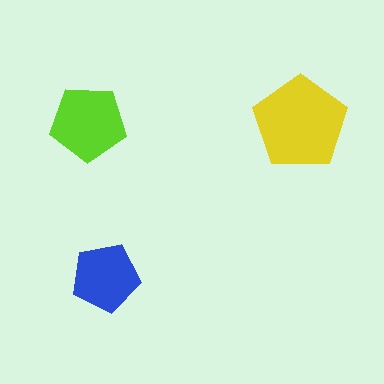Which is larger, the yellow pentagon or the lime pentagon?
The yellow one.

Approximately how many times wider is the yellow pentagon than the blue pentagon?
About 1.5 times wider.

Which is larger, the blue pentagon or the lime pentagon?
The lime one.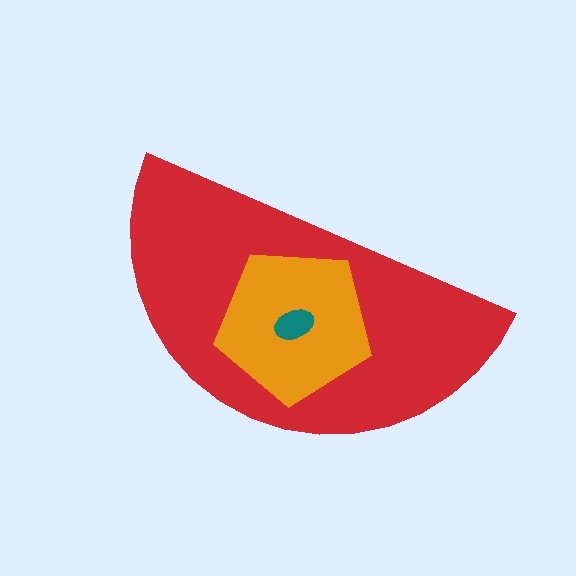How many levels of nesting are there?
3.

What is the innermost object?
The teal ellipse.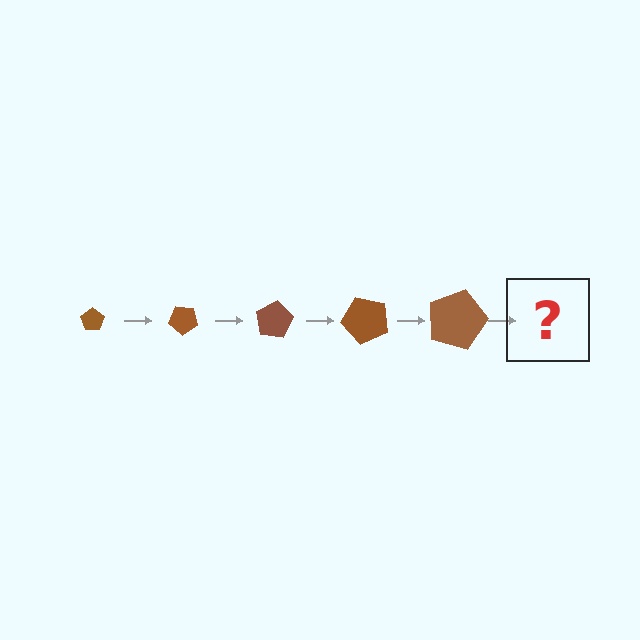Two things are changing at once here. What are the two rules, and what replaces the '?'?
The two rules are that the pentagon grows larger each step and it rotates 40 degrees each step. The '?' should be a pentagon, larger than the previous one and rotated 200 degrees from the start.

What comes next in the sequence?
The next element should be a pentagon, larger than the previous one and rotated 200 degrees from the start.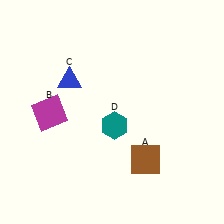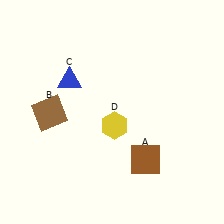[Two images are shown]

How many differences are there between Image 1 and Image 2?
There are 2 differences between the two images.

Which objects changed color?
B changed from magenta to brown. D changed from teal to yellow.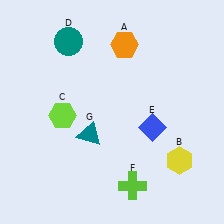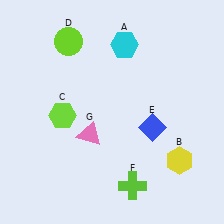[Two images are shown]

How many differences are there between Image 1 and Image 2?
There are 3 differences between the two images.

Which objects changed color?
A changed from orange to cyan. D changed from teal to lime. G changed from teal to pink.